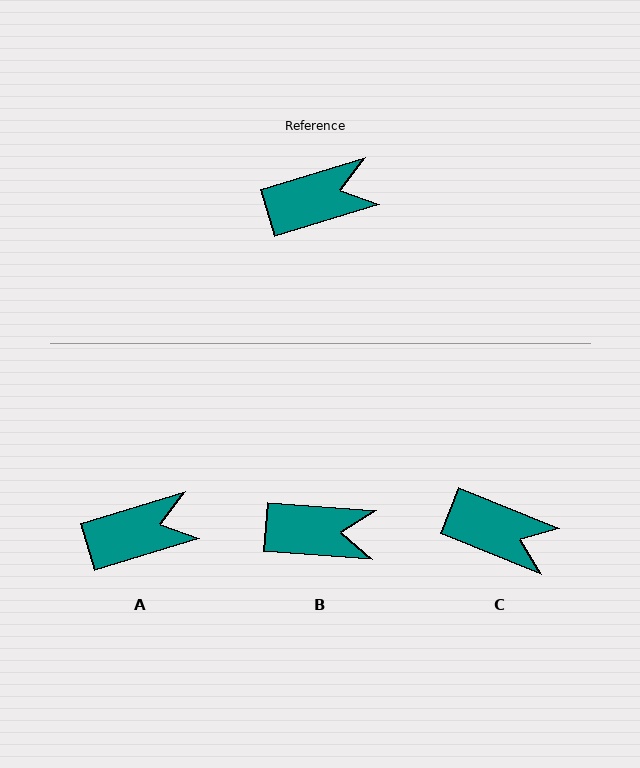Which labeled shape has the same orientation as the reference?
A.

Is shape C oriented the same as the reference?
No, it is off by about 39 degrees.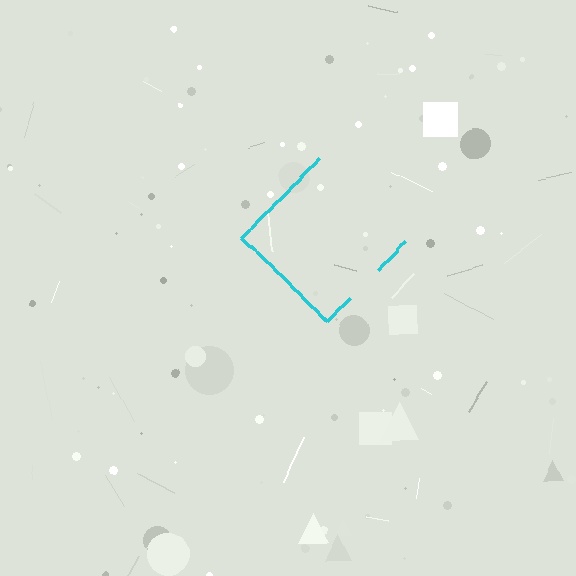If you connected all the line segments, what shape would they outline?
They would outline a diamond.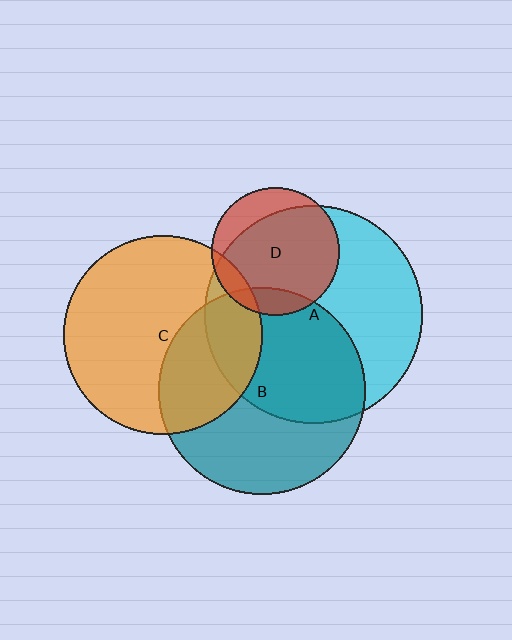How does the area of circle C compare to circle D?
Approximately 2.4 times.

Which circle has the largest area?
Circle A (cyan).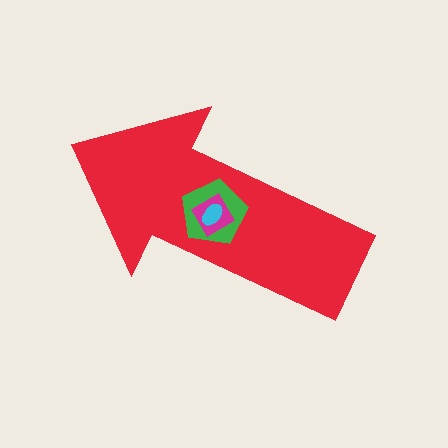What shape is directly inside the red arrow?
The green pentagon.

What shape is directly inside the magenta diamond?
The cyan ellipse.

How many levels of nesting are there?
4.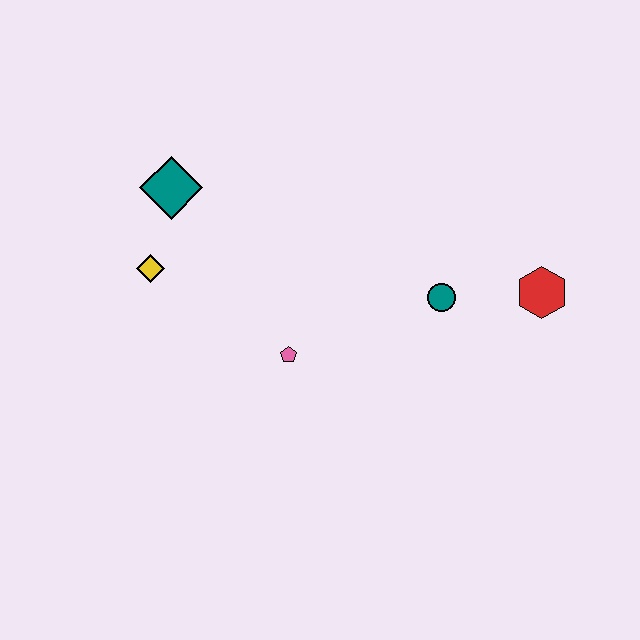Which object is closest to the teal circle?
The red hexagon is closest to the teal circle.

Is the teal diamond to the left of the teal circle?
Yes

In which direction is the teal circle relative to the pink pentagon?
The teal circle is to the right of the pink pentagon.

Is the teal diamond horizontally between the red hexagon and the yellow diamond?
Yes